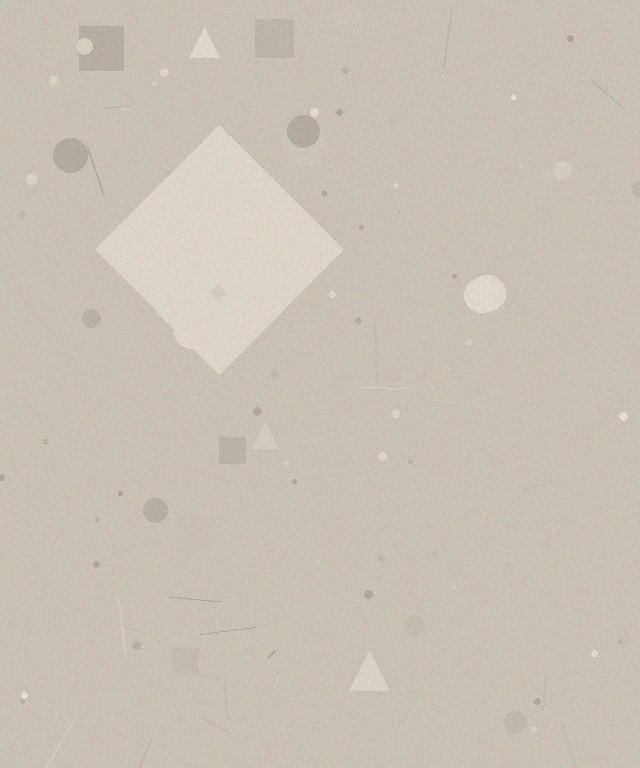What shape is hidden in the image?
A diamond is hidden in the image.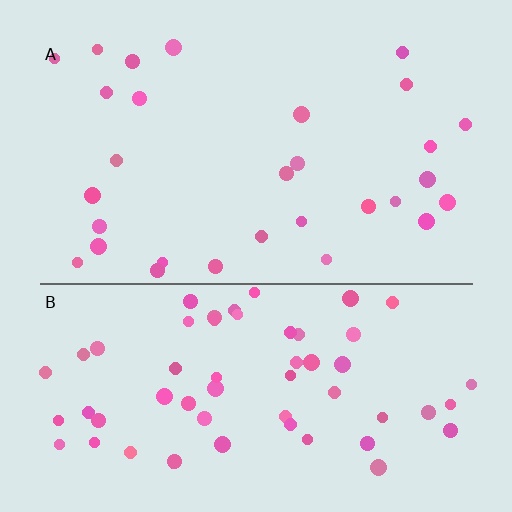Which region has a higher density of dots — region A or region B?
B (the bottom).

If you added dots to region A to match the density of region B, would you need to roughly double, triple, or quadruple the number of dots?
Approximately double.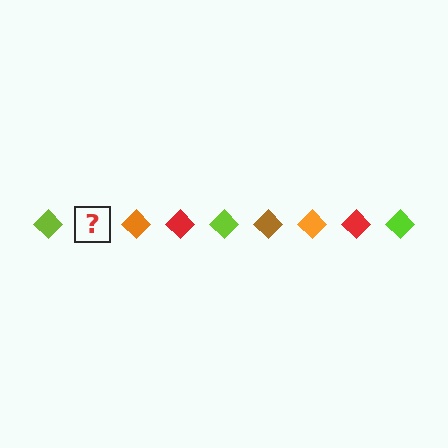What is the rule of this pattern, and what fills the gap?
The rule is that the pattern cycles through lime, brown, orange, red diamonds. The gap should be filled with a brown diamond.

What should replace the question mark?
The question mark should be replaced with a brown diamond.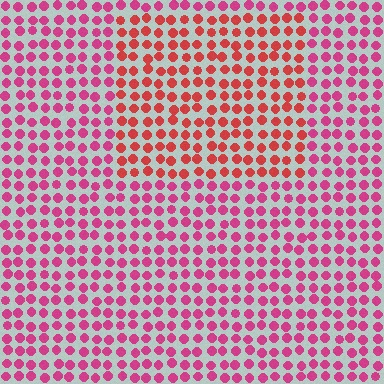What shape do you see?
I see a rectangle.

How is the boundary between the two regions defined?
The boundary is defined purely by a slight shift in hue (about 30 degrees). Spacing, size, and orientation are identical on both sides.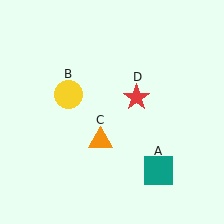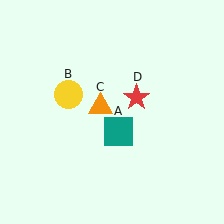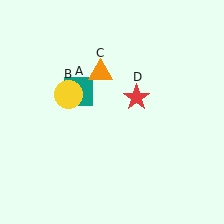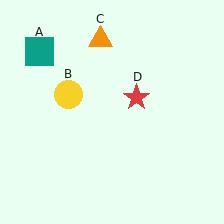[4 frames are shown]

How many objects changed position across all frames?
2 objects changed position: teal square (object A), orange triangle (object C).